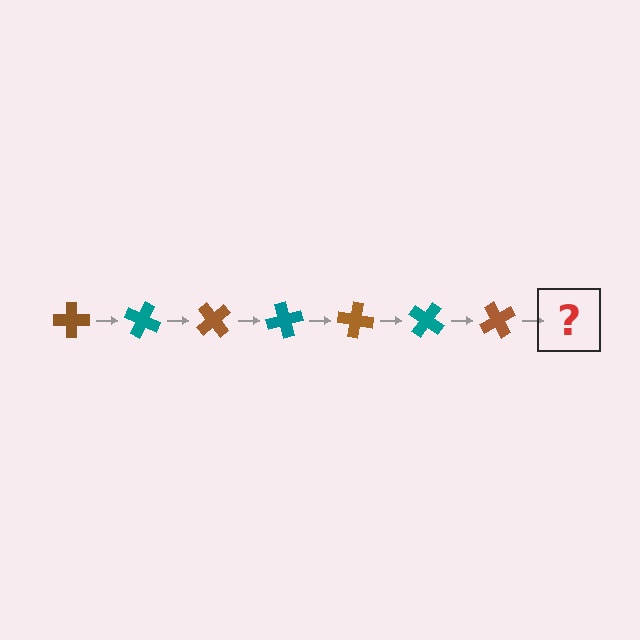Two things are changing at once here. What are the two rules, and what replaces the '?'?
The two rules are that it rotates 25 degrees each step and the color cycles through brown and teal. The '?' should be a teal cross, rotated 175 degrees from the start.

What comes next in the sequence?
The next element should be a teal cross, rotated 175 degrees from the start.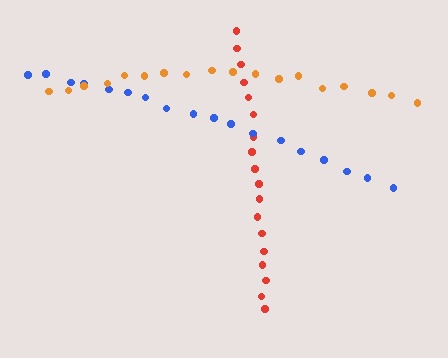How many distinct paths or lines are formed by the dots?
There are 3 distinct paths.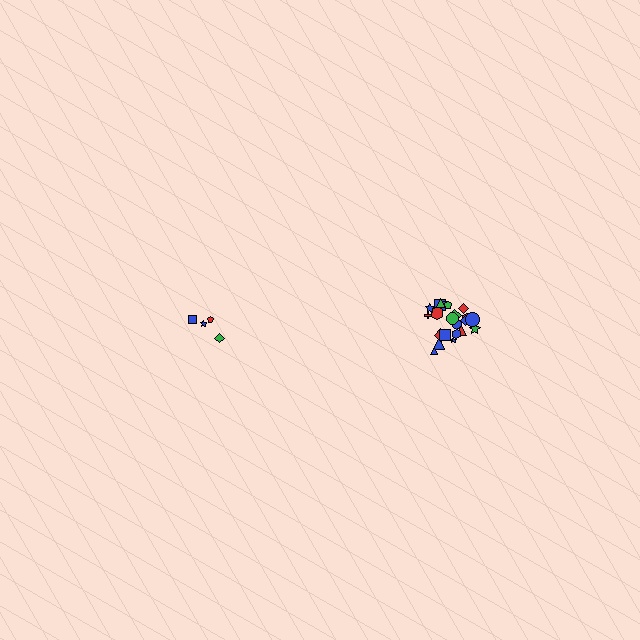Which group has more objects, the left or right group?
The right group.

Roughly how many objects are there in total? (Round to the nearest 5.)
Roughly 25 objects in total.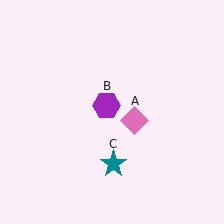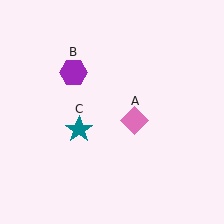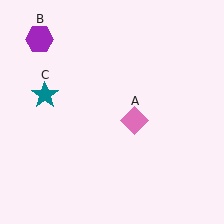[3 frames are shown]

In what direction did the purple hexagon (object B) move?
The purple hexagon (object B) moved up and to the left.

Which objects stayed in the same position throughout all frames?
Pink diamond (object A) remained stationary.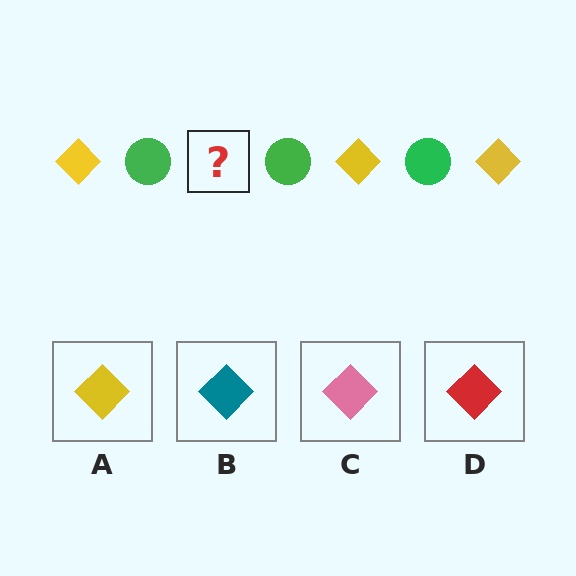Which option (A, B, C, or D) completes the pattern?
A.